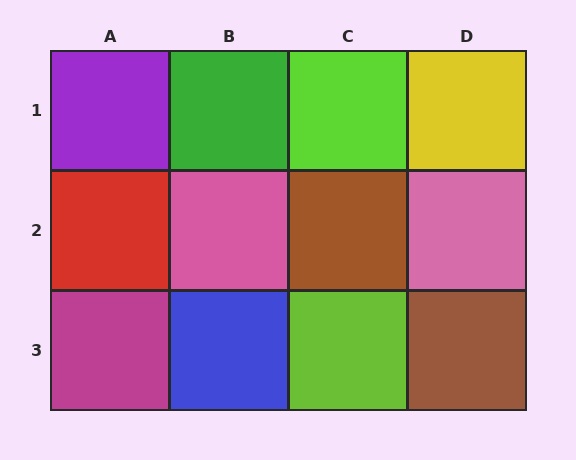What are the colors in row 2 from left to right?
Red, pink, brown, pink.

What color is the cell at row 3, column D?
Brown.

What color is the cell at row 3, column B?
Blue.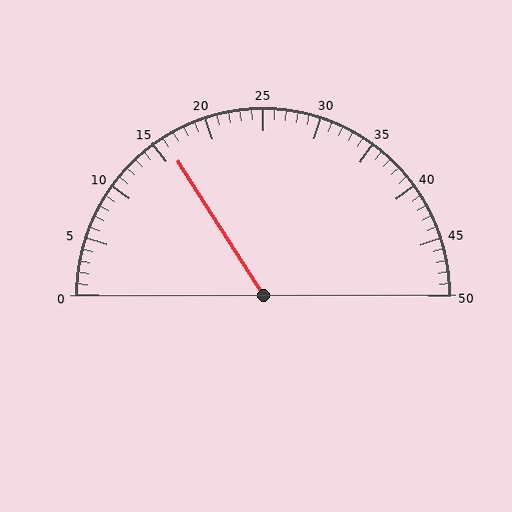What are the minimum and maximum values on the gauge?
The gauge ranges from 0 to 50.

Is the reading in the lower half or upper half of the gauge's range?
The reading is in the lower half of the range (0 to 50).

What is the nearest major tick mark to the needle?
The nearest major tick mark is 15.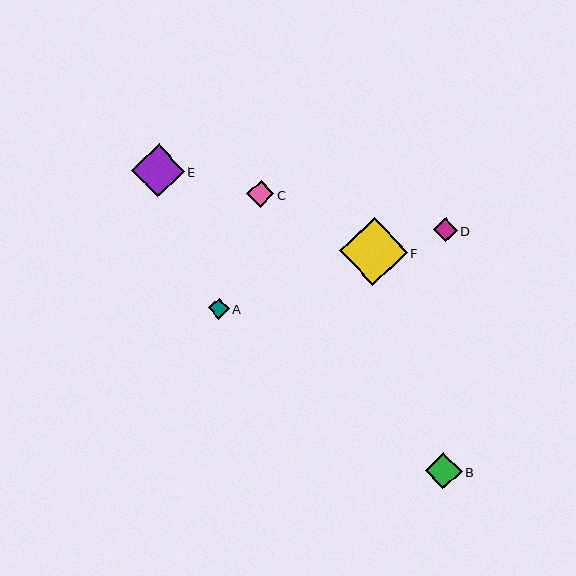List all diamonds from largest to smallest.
From largest to smallest: F, E, B, C, D, A.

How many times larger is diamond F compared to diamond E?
Diamond F is approximately 1.3 times the size of diamond E.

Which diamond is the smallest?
Diamond A is the smallest with a size of approximately 21 pixels.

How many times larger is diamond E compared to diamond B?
Diamond E is approximately 1.4 times the size of diamond B.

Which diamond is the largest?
Diamond F is the largest with a size of approximately 68 pixels.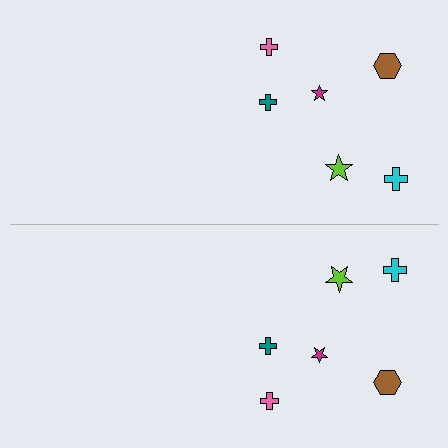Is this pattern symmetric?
Yes, this pattern has bilateral (reflection) symmetry.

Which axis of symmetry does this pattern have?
The pattern has a horizontal axis of symmetry running through the center of the image.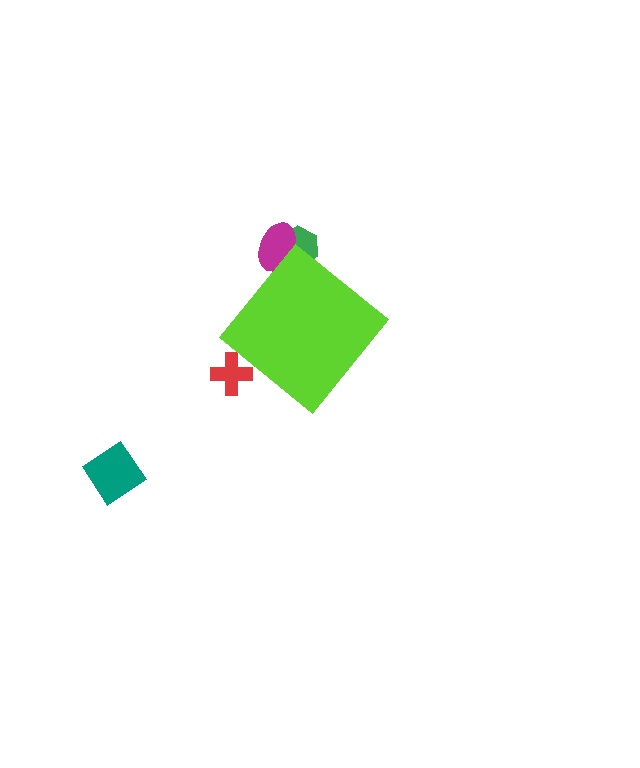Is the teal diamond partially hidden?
No, the teal diamond is fully visible.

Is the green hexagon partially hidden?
Yes, the green hexagon is partially hidden behind the lime diamond.